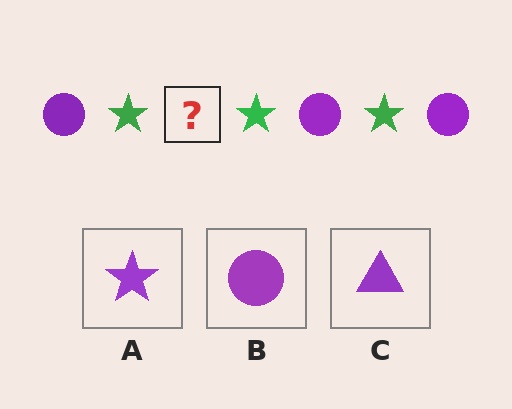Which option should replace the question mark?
Option B.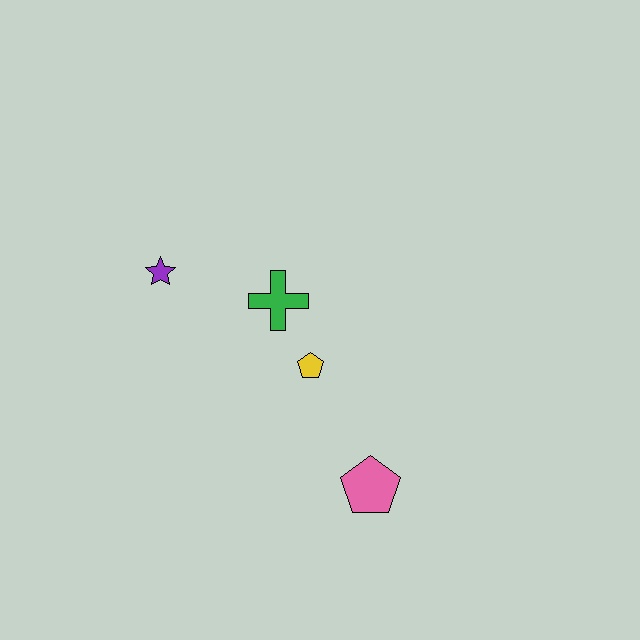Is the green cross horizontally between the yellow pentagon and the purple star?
Yes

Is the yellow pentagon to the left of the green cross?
No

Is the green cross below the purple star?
Yes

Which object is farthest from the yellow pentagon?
The purple star is farthest from the yellow pentagon.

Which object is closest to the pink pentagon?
The yellow pentagon is closest to the pink pentagon.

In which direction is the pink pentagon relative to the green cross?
The pink pentagon is below the green cross.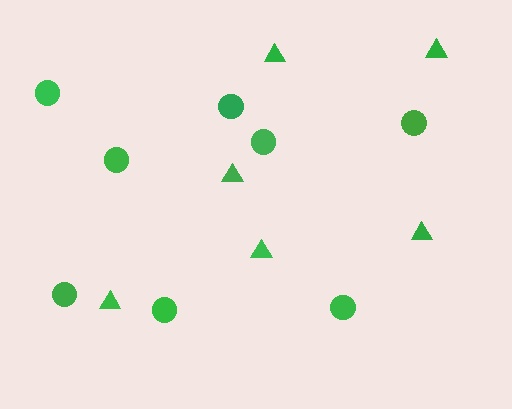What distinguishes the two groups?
There are 2 groups: one group of triangles (6) and one group of circles (8).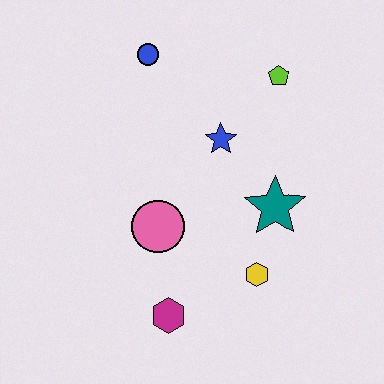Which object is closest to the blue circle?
The blue star is closest to the blue circle.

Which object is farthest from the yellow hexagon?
The blue circle is farthest from the yellow hexagon.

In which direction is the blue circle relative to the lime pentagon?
The blue circle is to the left of the lime pentagon.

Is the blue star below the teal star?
No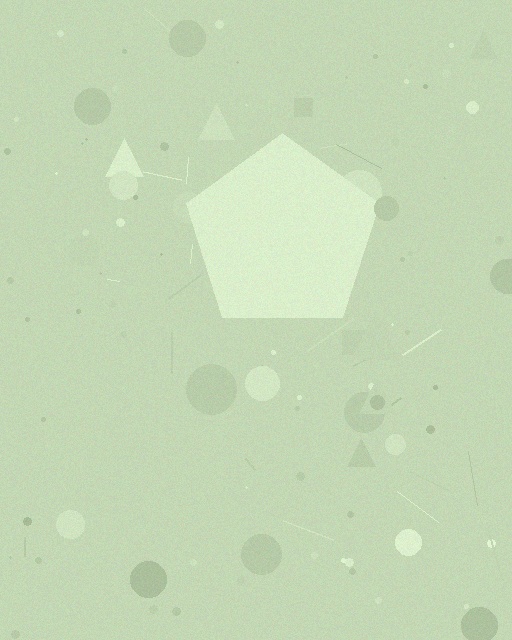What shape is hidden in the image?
A pentagon is hidden in the image.